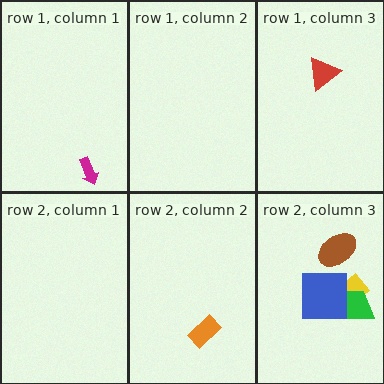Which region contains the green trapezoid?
The row 2, column 3 region.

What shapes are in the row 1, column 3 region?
The red triangle.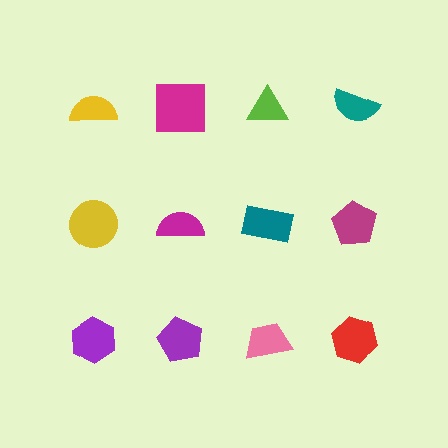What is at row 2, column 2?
A magenta semicircle.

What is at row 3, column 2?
A purple pentagon.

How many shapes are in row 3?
4 shapes.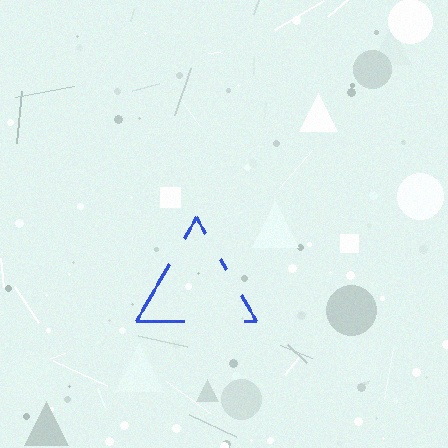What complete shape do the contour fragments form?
The contour fragments form a triangle.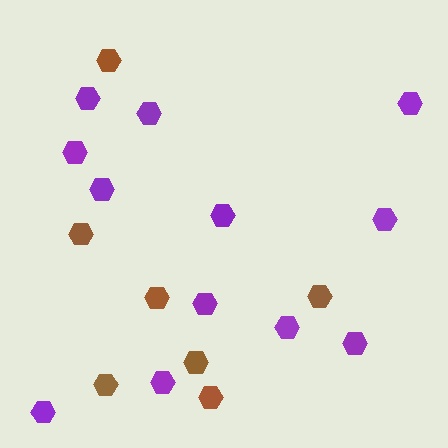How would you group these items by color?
There are 2 groups: one group of purple hexagons (12) and one group of brown hexagons (7).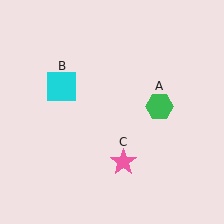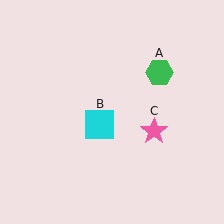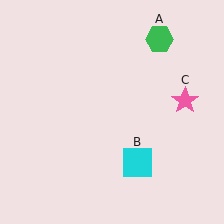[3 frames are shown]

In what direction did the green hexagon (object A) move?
The green hexagon (object A) moved up.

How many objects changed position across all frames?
3 objects changed position: green hexagon (object A), cyan square (object B), pink star (object C).